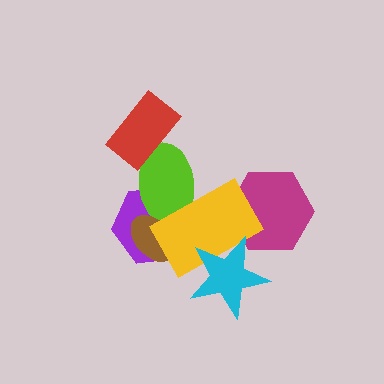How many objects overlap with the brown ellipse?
3 objects overlap with the brown ellipse.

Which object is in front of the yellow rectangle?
The cyan star is in front of the yellow rectangle.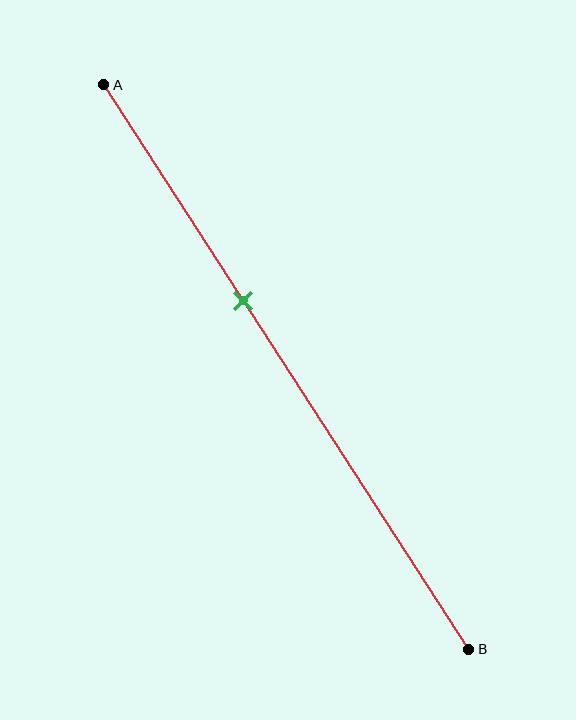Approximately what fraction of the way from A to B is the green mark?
The green mark is approximately 40% of the way from A to B.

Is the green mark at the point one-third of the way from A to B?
No, the mark is at about 40% from A, not at the 33% one-third point.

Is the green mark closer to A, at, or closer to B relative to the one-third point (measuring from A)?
The green mark is closer to point B than the one-third point of segment AB.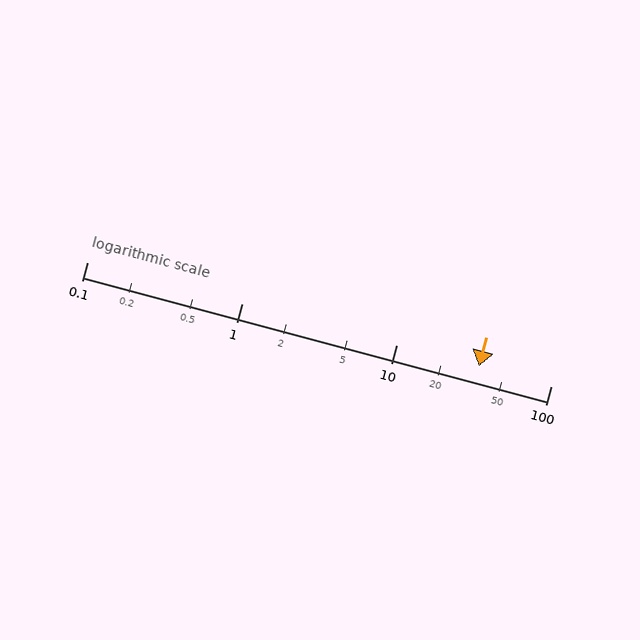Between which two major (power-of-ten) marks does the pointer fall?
The pointer is between 10 and 100.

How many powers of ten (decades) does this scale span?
The scale spans 3 decades, from 0.1 to 100.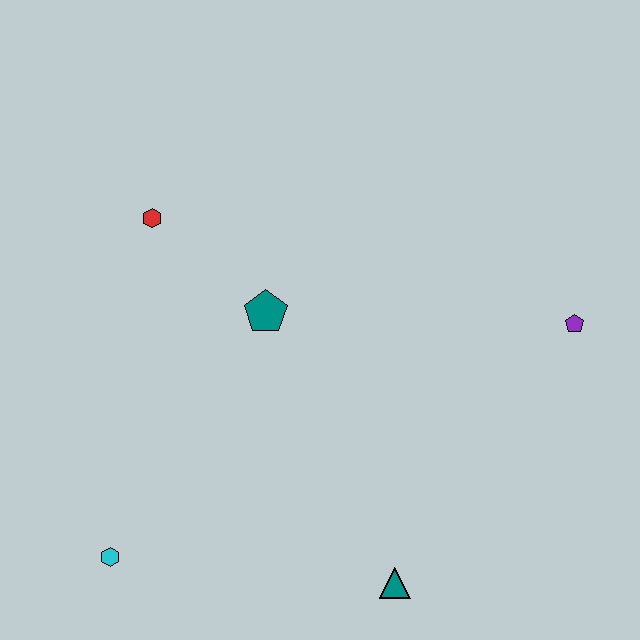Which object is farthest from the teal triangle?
The red hexagon is farthest from the teal triangle.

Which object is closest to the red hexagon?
The teal pentagon is closest to the red hexagon.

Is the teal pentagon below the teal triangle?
No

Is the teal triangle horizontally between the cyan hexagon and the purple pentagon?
Yes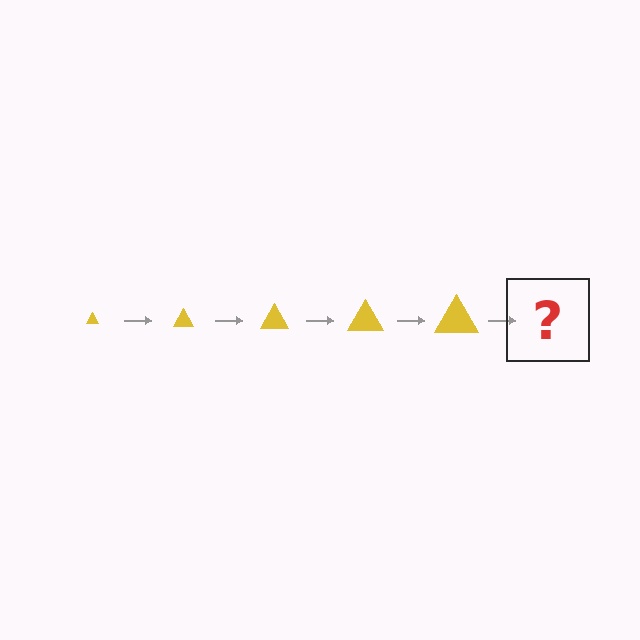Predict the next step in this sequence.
The next step is a yellow triangle, larger than the previous one.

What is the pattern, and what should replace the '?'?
The pattern is that the triangle gets progressively larger each step. The '?' should be a yellow triangle, larger than the previous one.